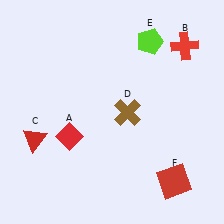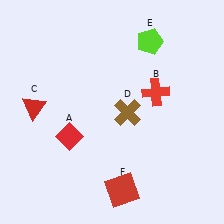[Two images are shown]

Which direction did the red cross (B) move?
The red cross (B) moved down.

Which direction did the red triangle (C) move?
The red triangle (C) moved up.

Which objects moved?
The objects that moved are: the red cross (B), the red triangle (C), the red square (F).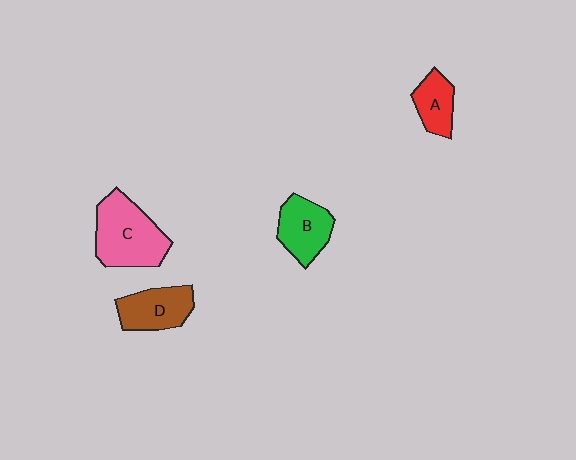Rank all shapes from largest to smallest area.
From largest to smallest: C (pink), D (brown), B (green), A (red).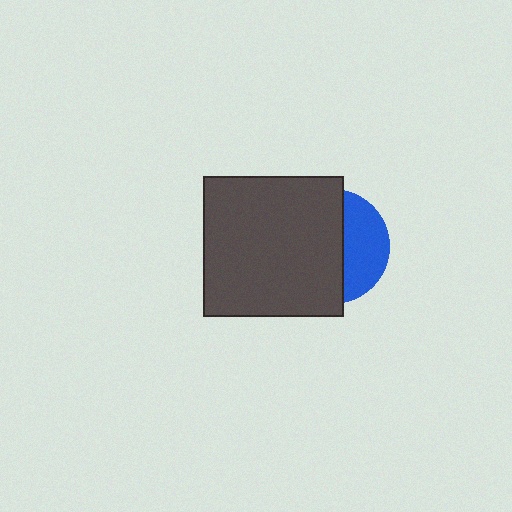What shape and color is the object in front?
The object in front is a dark gray square.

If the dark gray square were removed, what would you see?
You would see the complete blue circle.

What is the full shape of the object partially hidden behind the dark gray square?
The partially hidden object is a blue circle.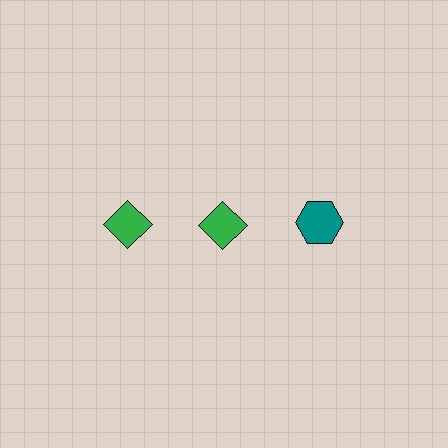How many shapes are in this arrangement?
There are 3 shapes arranged in a grid pattern.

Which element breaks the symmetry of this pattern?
The teal hexagon in the top row, center column breaks the symmetry. All other shapes are green diamonds.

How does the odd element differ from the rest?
It differs in both color (teal instead of green) and shape (hexagon instead of diamond).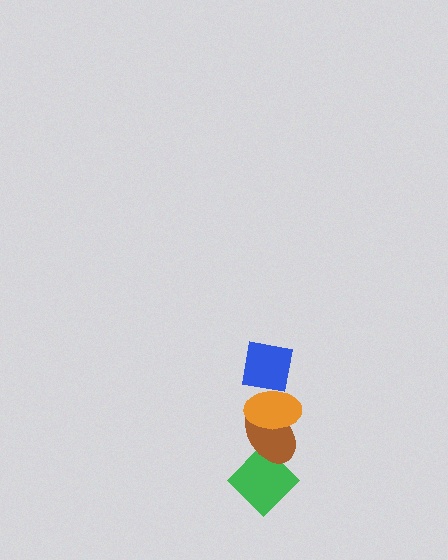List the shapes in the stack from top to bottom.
From top to bottom: the blue square, the orange ellipse, the brown ellipse, the green diamond.